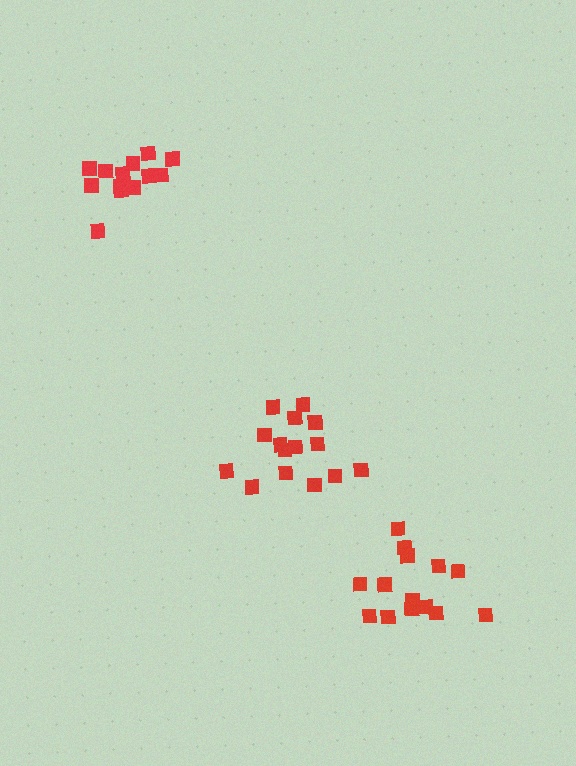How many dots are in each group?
Group 1: 15 dots, Group 2: 13 dots, Group 3: 14 dots (42 total).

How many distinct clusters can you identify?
There are 3 distinct clusters.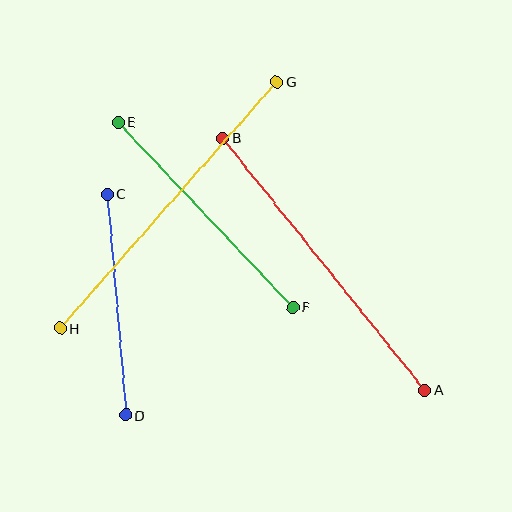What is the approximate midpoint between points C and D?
The midpoint is at approximately (116, 305) pixels.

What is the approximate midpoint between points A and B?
The midpoint is at approximately (324, 264) pixels.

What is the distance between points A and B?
The distance is approximately 322 pixels.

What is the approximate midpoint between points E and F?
The midpoint is at approximately (205, 215) pixels.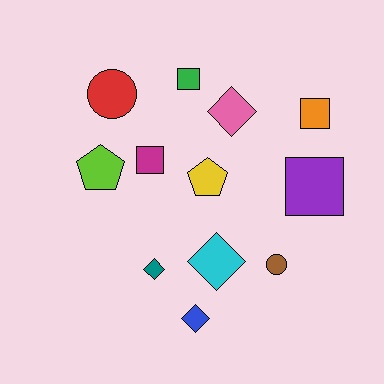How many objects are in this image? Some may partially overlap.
There are 12 objects.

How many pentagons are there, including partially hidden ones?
There are 2 pentagons.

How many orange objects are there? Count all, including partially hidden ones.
There is 1 orange object.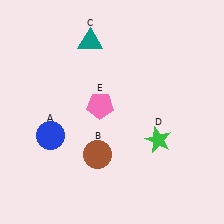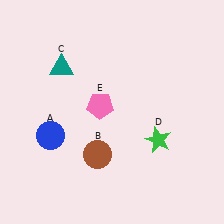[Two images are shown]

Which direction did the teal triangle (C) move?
The teal triangle (C) moved left.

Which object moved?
The teal triangle (C) moved left.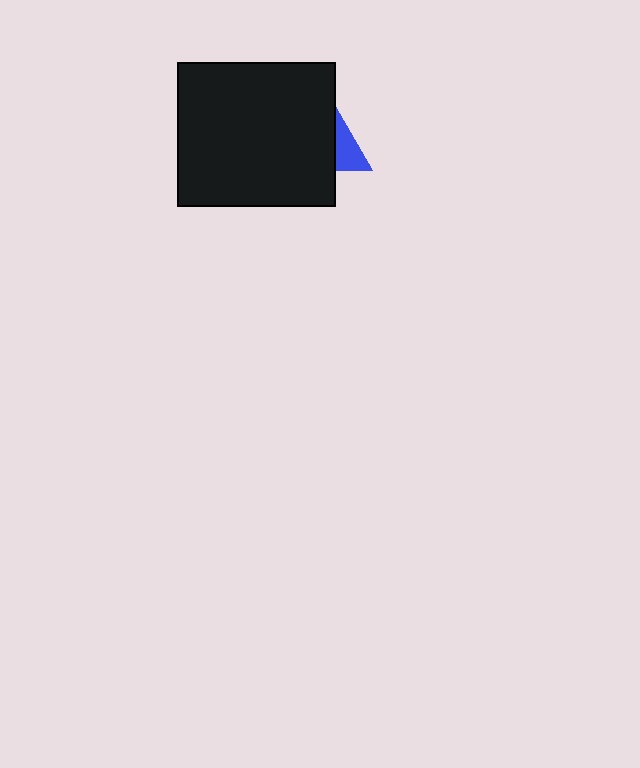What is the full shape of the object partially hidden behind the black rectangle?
The partially hidden object is a blue triangle.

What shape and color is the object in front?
The object in front is a black rectangle.